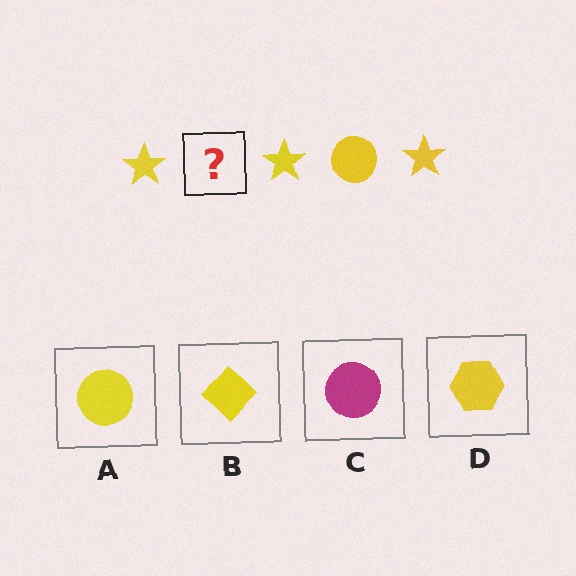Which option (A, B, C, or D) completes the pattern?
A.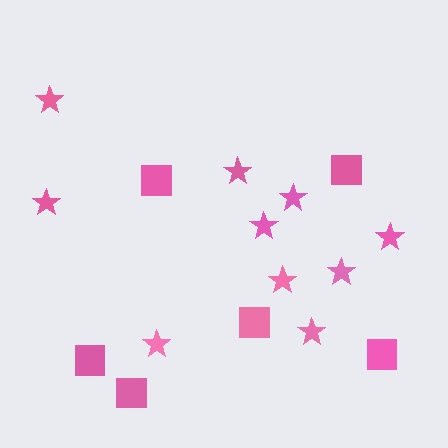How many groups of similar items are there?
There are 2 groups: one group of squares (6) and one group of stars (10).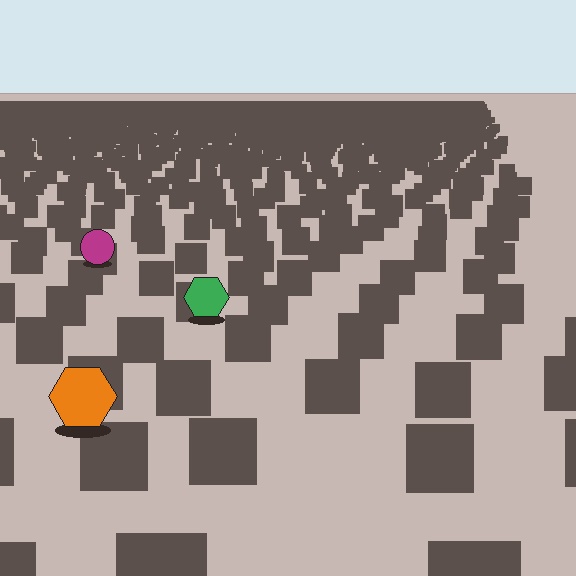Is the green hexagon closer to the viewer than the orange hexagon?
No. The orange hexagon is closer — you can tell from the texture gradient: the ground texture is coarser near it.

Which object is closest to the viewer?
The orange hexagon is closest. The texture marks near it are larger and more spread out.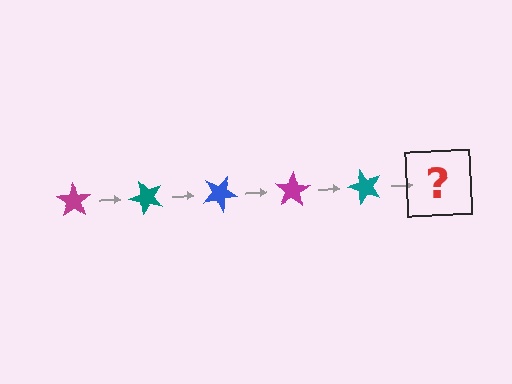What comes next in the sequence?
The next element should be a blue star, rotated 250 degrees from the start.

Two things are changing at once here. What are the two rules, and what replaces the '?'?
The two rules are that it rotates 50 degrees each step and the color cycles through magenta, teal, and blue. The '?' should be a blue star, rotated 250 degrees from the start.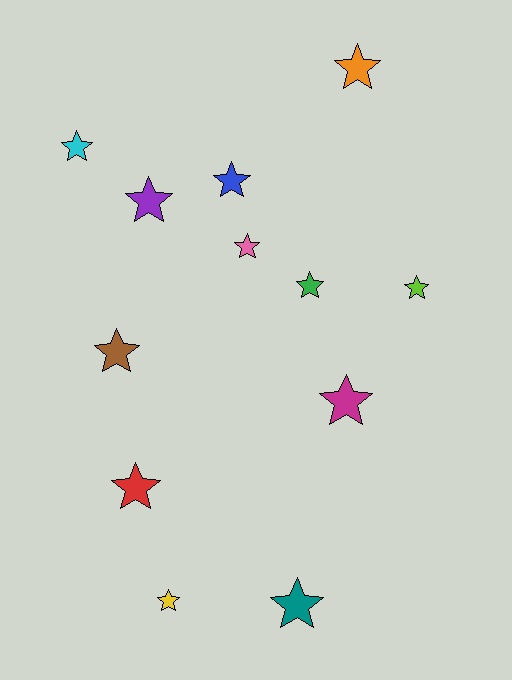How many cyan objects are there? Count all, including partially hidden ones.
There is 1 cyan object.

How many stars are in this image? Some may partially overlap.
There are 12 stars.